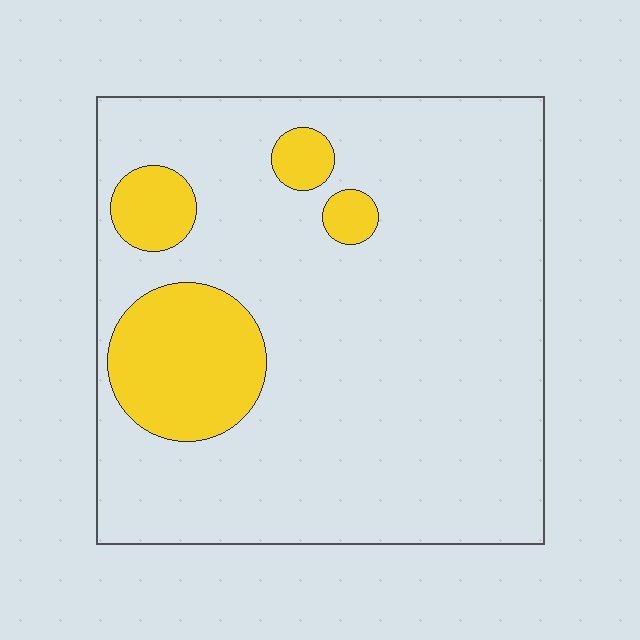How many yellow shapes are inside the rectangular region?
4.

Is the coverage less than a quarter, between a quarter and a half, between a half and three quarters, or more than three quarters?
Less than a quarter.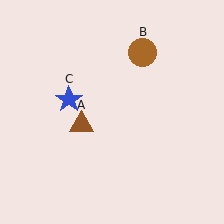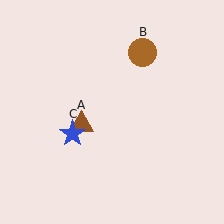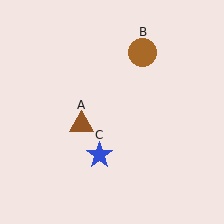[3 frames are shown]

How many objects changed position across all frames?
1 object changed position: blue star (object C).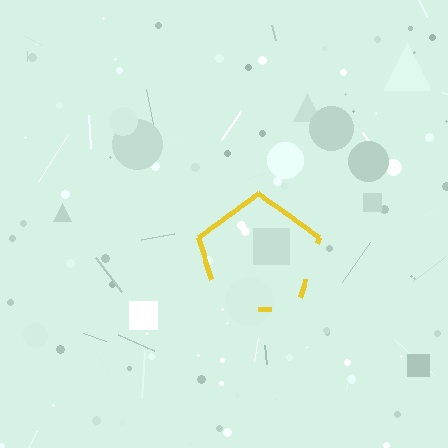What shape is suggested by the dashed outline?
The dashed outline suggests a pentagon.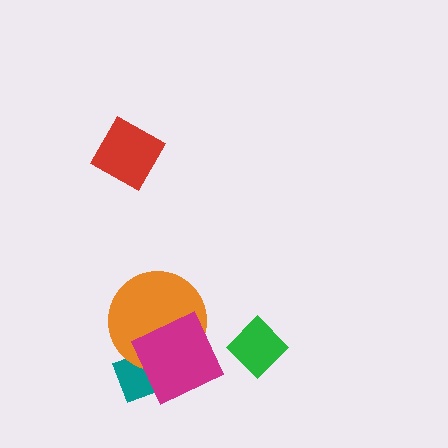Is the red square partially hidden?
No, no other shape covers it.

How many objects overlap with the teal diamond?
2 objects overlap with the teal diamond.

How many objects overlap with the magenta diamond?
2 objects overlap with the magenta diamond.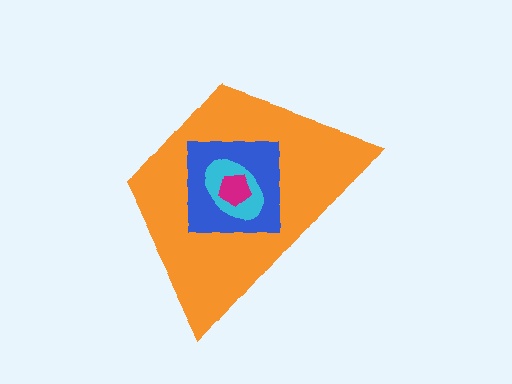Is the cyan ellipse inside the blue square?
Yes.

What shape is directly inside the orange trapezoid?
The blue square.